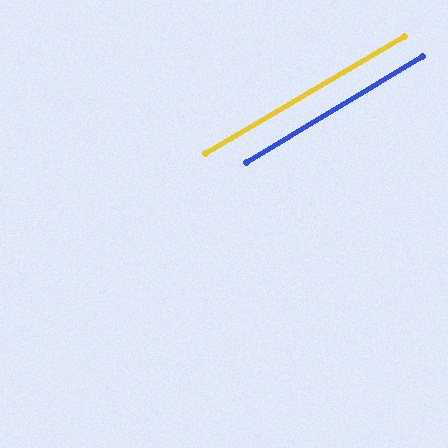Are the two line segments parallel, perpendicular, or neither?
Parallel — their directions differ by only 0.7°.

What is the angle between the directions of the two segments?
Approximately 1 degree.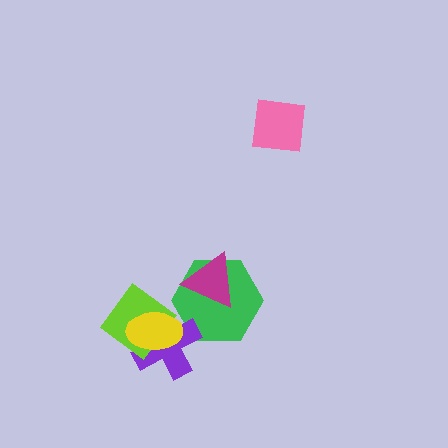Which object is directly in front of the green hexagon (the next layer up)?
The purple cross is directly in front of the green hexagon.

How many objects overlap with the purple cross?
3 objects overlap with the purple cross.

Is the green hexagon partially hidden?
Yes, it is partially covered by another shape.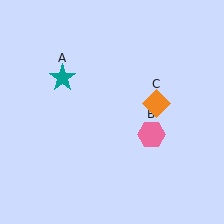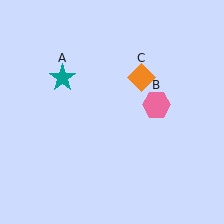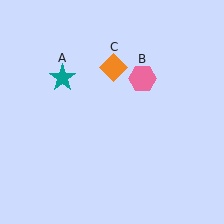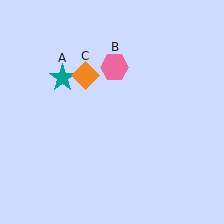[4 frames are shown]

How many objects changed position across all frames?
2 objects changed position: pink hexagon (object B), orange diamond (object C).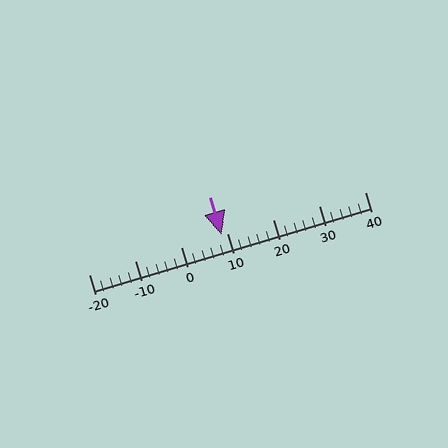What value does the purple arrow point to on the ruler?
The purple arrow points to approximately 9.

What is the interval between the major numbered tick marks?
The major tick marks are spaced 10 units apart.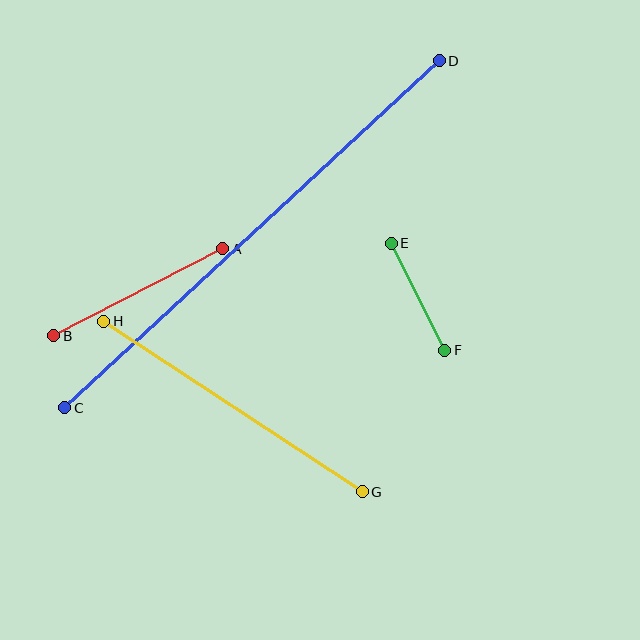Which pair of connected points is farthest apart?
Points C and D are farthest apart.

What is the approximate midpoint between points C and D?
The midpoint is at approximately (252, 234) pixels.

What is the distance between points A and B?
The distance is approximately 190 pixels.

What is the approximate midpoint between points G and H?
The midpoint is at approximately (233, 406) pixels.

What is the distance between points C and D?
The distance is approximately 511 pixels.